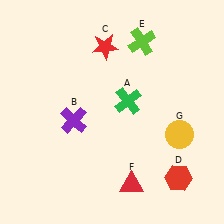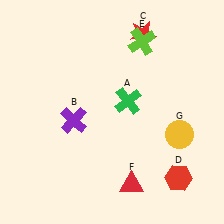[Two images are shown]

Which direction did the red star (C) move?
The red star (C) moved right.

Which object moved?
The red star (C) moved right.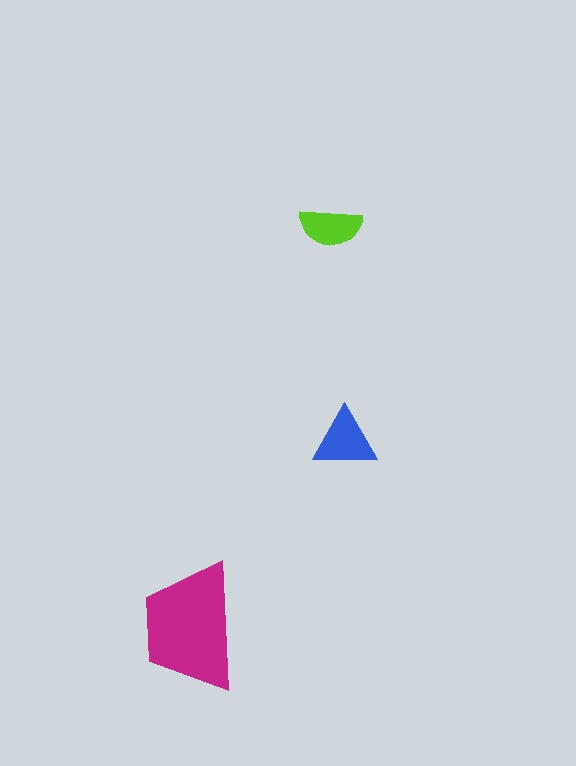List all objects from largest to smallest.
The magenta trapezoid, the blue triangle, the lime semicircle.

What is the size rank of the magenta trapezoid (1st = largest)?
1st.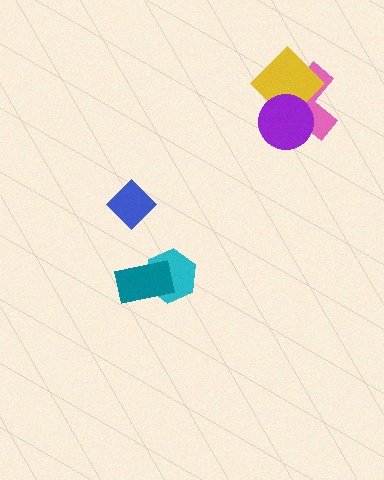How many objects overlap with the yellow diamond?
2 objects overlap with the yellow diamond.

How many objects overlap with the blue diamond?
0 objects overlap with the blue diamond.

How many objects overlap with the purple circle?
2 objects overlap with the purple circle.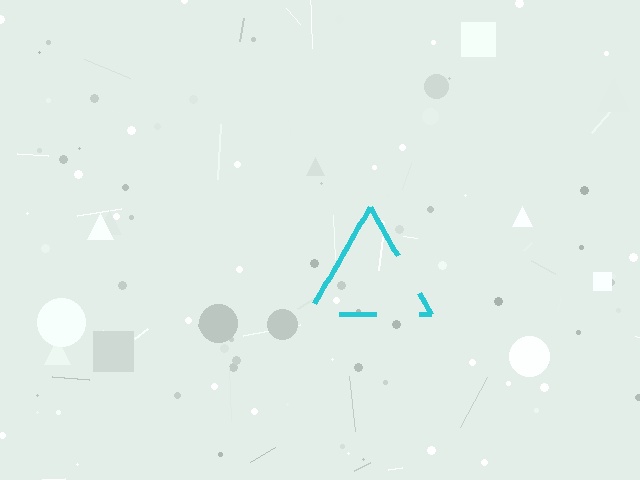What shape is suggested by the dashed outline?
The dashed outline suggests a triangle.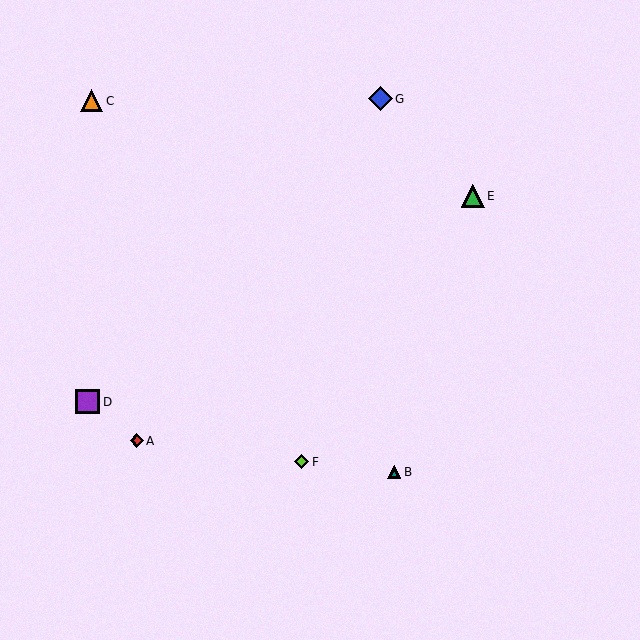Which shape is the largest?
The purple square (labeled D) is the largest.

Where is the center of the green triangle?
The center of the green triangle is at (473, 196).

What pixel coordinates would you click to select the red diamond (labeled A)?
Click at (137, 441) to select the red diamond A.